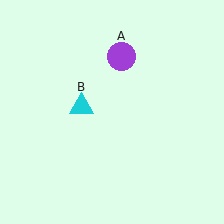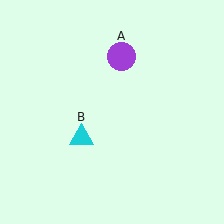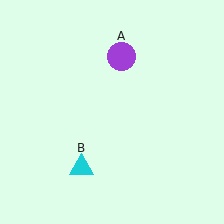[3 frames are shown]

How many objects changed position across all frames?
1 object changed position: cyan triangle (object B).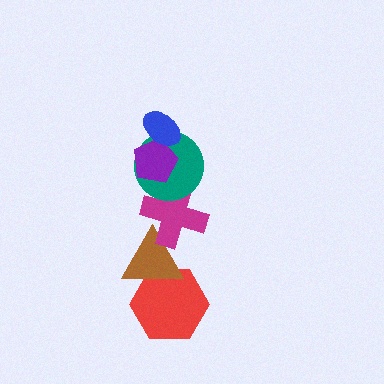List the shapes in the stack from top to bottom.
From top to bottom: the blue ellipse, the purple pentagon, the teal circle, the magenta cross, the brown triangle, the red hexagon.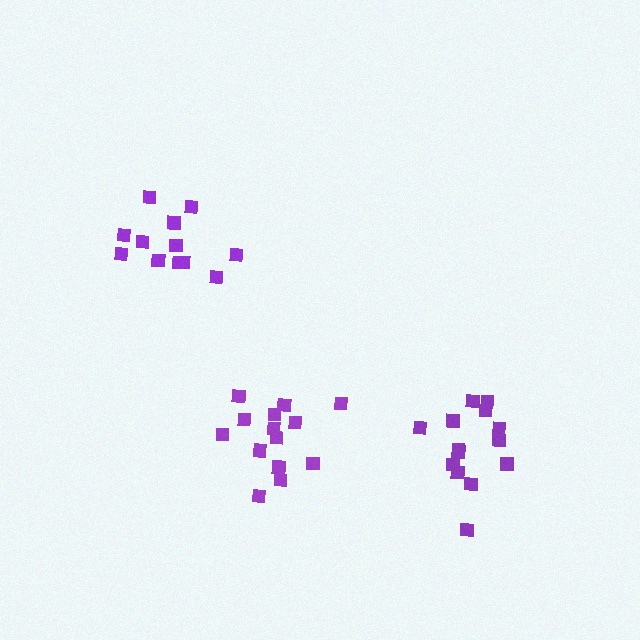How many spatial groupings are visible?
There are 3 spatial groupings.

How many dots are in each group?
Group 1: 14 dots, Group 2: 12 dots, Group 3: 14 dots (40 total).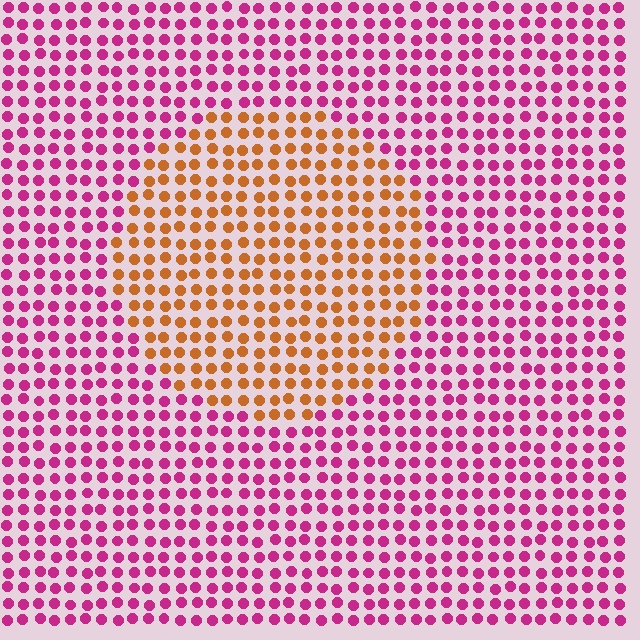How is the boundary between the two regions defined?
The boundary is defined purely by a slight shift in hue (about 64 degrees). Spacing, size, and orientation are identical on both sides.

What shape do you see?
I see a circle.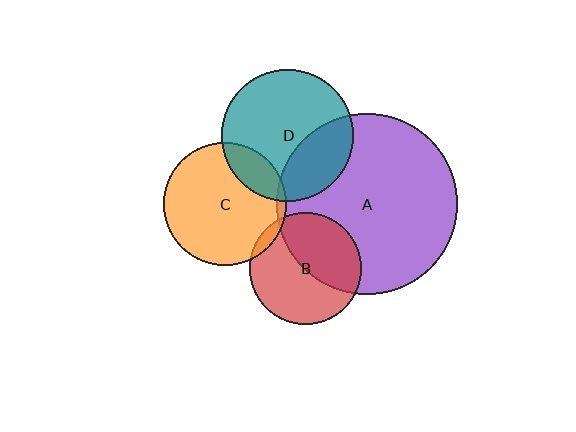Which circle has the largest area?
Circle A (purple).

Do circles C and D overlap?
Yes.